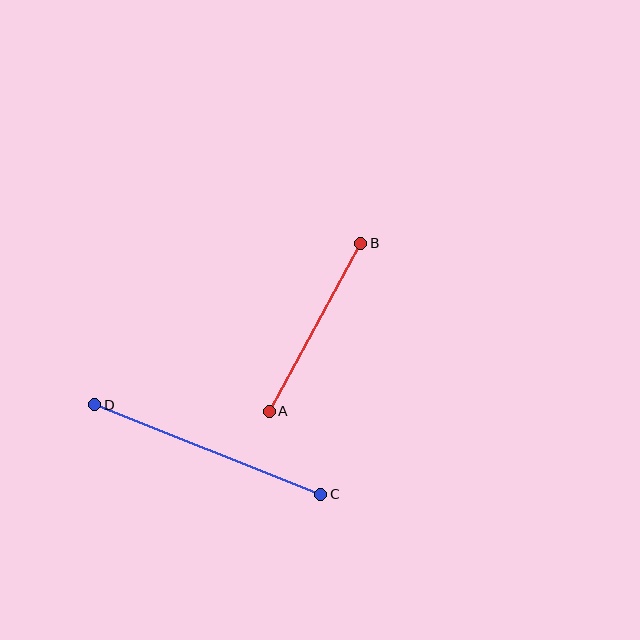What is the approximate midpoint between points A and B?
The midpoint is at approximately (315, 327) pixels.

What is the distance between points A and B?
The distance is approximately 191 pixels.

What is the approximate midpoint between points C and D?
The midpoint is at approximately (208, 449) pixels.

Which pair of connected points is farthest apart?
Points C and D are farthest apart.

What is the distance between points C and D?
The distance is approximately 243 pixels.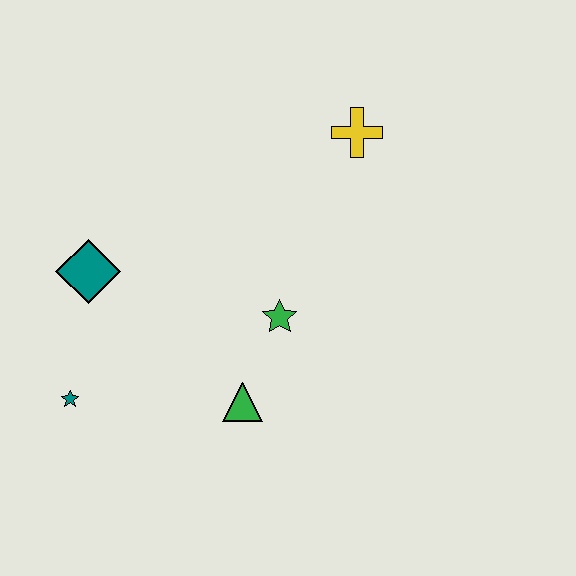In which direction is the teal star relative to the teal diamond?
The teal star is below the teal diamond.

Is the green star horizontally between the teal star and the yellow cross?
Yes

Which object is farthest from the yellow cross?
The teal star is farthest from the yellow cross.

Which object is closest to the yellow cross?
The green star is closest to the yellow cross.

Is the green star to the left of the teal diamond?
No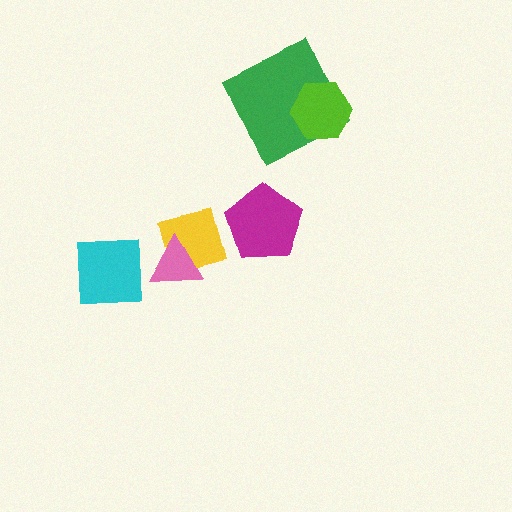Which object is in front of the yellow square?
The pink triangle is in front of the yellow square.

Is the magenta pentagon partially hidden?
No, no other shape covers it.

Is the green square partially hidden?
Yes, it is partially covered by another shape.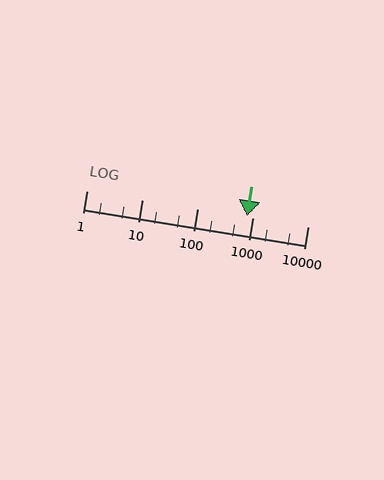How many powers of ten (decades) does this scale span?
The scale spans 4 decades, from 1 to 10000.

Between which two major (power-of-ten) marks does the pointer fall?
The pointer is between 100 and 1000.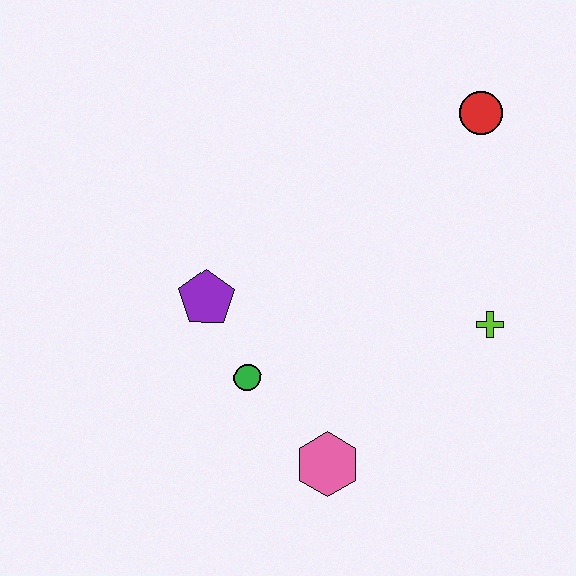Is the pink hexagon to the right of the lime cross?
No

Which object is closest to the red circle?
The lime cross is closest to the red circle.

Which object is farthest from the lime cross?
The purple pentagon is farthest from the lime cross.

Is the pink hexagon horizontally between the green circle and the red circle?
Yes